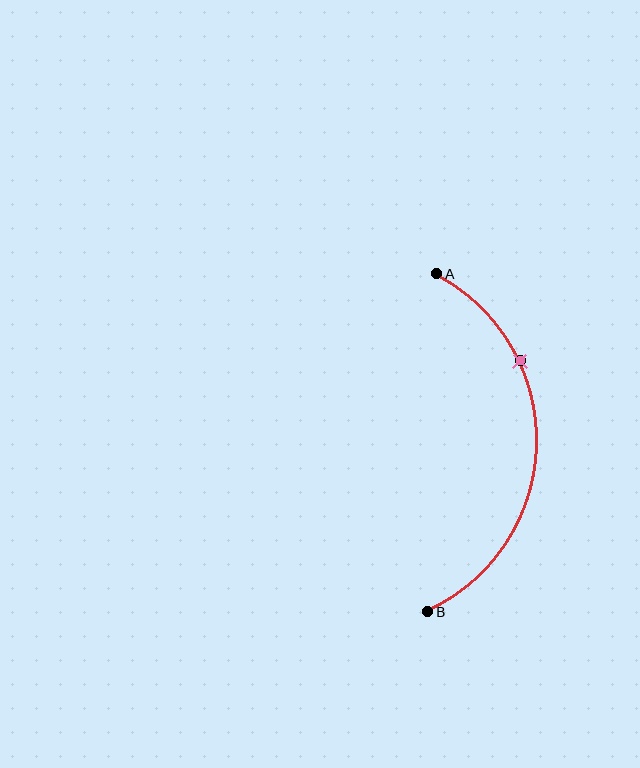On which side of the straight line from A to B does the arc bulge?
The arc bulges to the right of the straight line connecting A and B.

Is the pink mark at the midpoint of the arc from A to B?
No. The pink mark lies on the arc but is closer to endpoint A. The arc midpoint would be at the point on the curve equidistant along the arc from both A and B.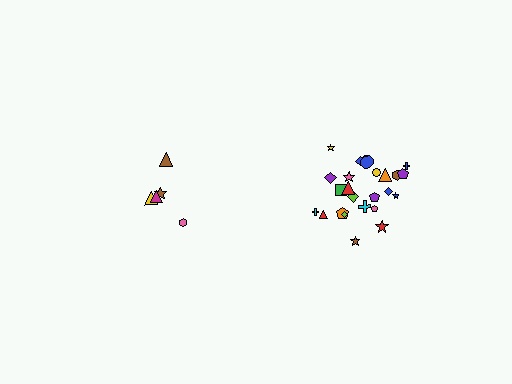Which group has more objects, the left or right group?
The right group.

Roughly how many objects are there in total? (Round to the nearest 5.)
Roughly 30 objects in total.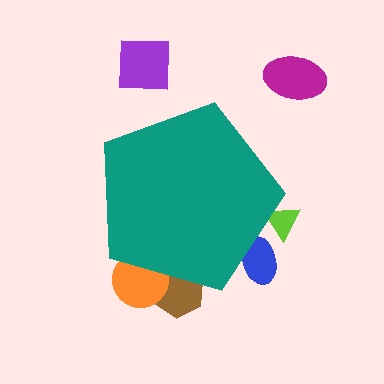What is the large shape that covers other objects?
A teal pentagon.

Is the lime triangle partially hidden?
Yes, the lime triangle is partially hidden behind the teal pentagon.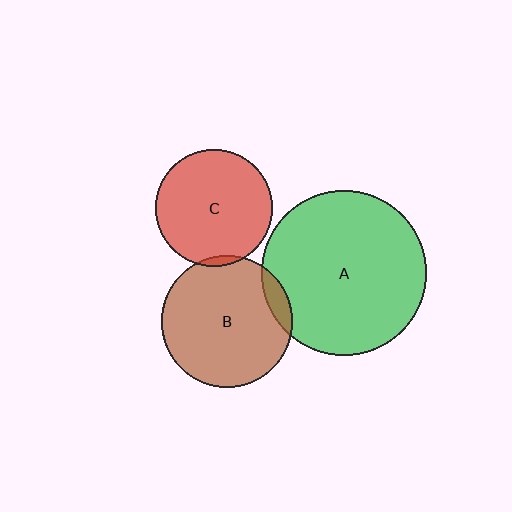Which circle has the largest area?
Circle A (green).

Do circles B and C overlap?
Yes.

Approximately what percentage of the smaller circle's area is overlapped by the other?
Approximately 5%.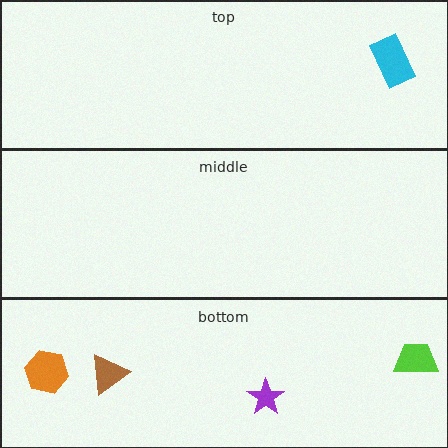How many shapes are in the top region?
1.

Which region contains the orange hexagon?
The bottom region.